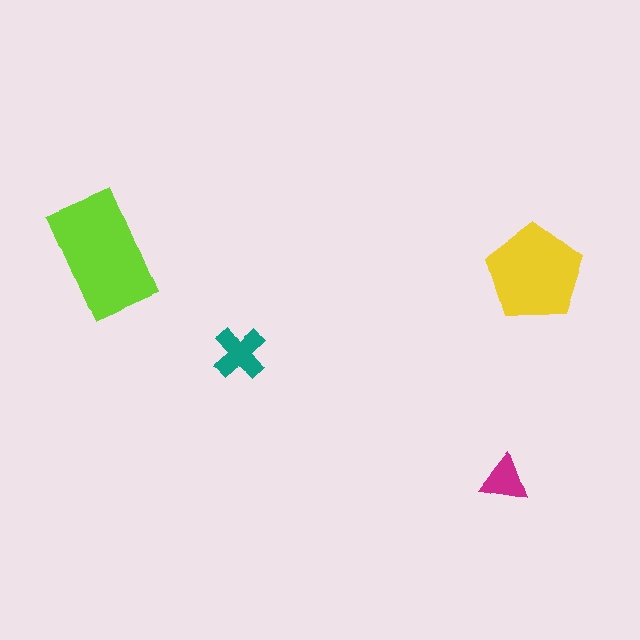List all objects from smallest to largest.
The magenta triangle, the teal cross, the yellow pentagon, the lime rectangle.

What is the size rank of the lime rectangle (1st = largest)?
1st.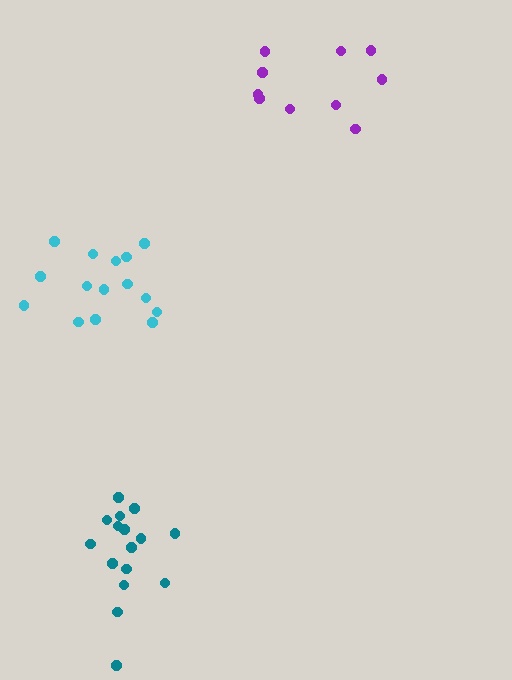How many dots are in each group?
Group 1: 15 dots, Group 2: 16 dots, Group 3: 10 dots (41 total).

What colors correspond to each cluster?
The clusters are colored: cyan, teal, purple.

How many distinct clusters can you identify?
There are 3 distinct clusters.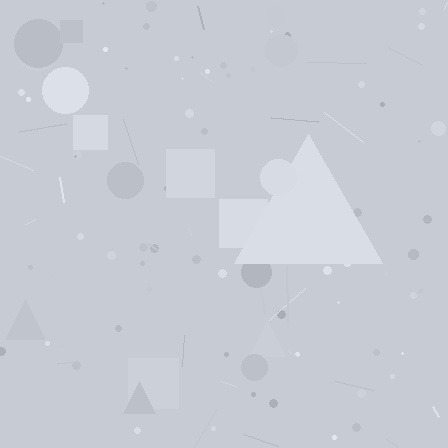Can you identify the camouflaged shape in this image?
The camouflaged shape is a triangle.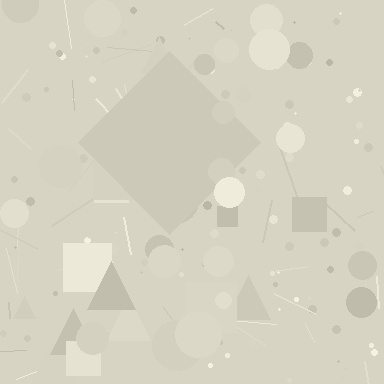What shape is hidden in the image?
A diamond is hidden in the image.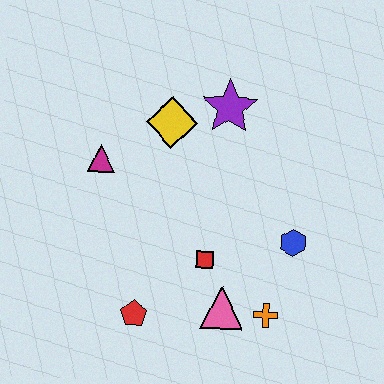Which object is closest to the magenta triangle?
The yellow diamond is closest to the magenta triangle.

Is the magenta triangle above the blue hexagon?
Yes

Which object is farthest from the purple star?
The red pentagon is farthest from the purple star.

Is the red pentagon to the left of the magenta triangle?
No